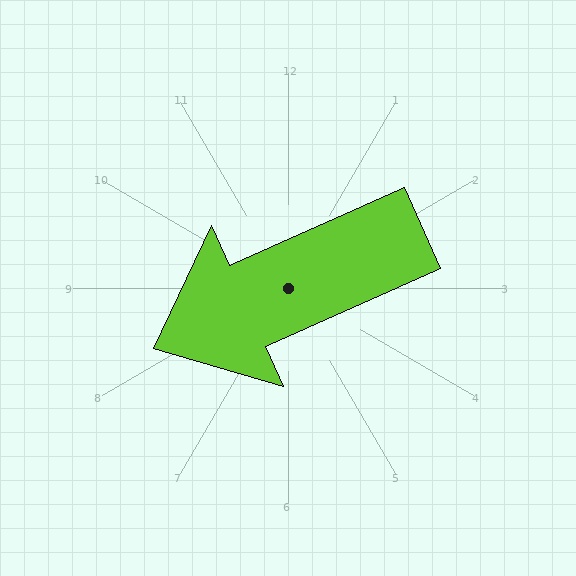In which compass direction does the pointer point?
Southwest.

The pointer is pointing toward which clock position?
Roughly 8 o'clock.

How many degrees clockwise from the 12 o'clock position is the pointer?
Approximately 246 degrees.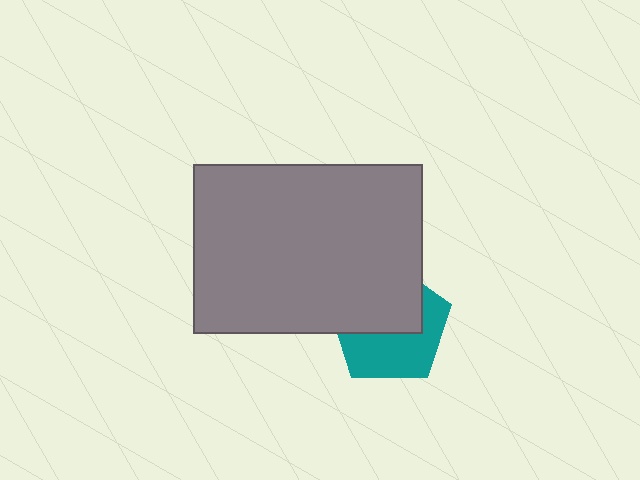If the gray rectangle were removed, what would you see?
You would see the complete teal pentagon.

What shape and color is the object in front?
The object in front is a gray rectangle.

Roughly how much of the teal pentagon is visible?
About half of it is visible (roughly 49%).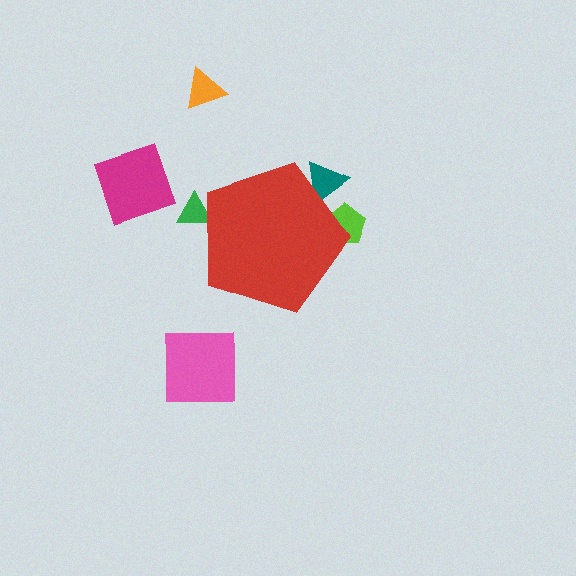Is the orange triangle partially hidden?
No, the orange triangle is fully visible.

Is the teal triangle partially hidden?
Yes, the teal triangle is partially hidden behind the red pentagon.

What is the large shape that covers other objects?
A red pentagon.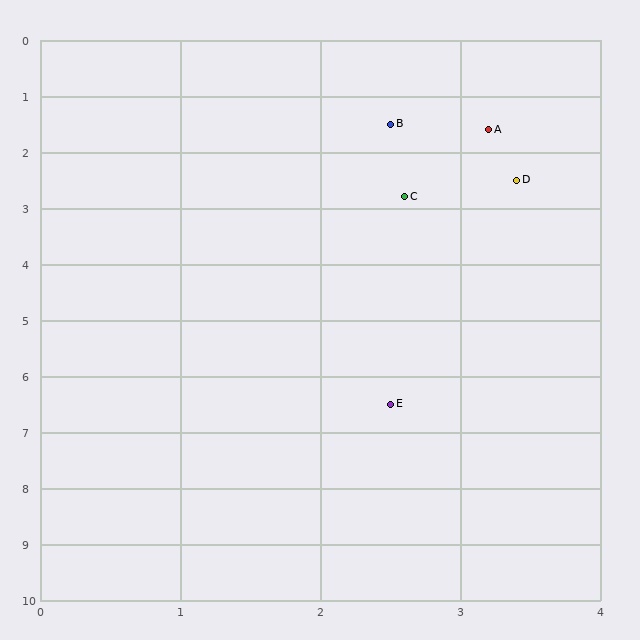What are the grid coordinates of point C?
Point C is at approximately (2.6, 2.8).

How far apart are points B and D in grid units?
Points B and D are about 1.3 grid units apart.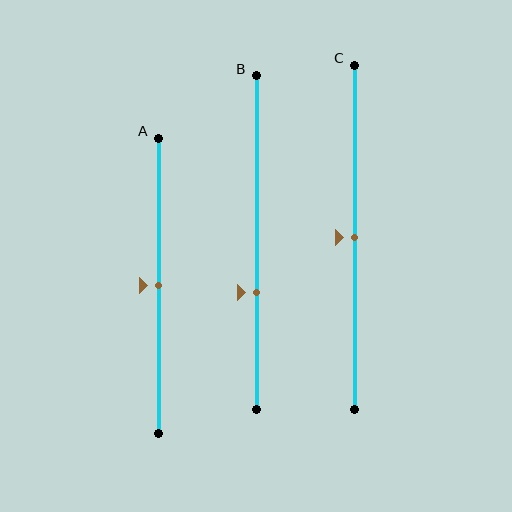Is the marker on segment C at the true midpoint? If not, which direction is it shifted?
Yes, the marker on segment C is at the true midpoint.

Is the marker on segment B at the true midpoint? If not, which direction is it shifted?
No, the marker on segment B is shifted downward by about 15% of the segment length.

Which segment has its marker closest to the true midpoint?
Segment A has its marker closest to the true midpoint.